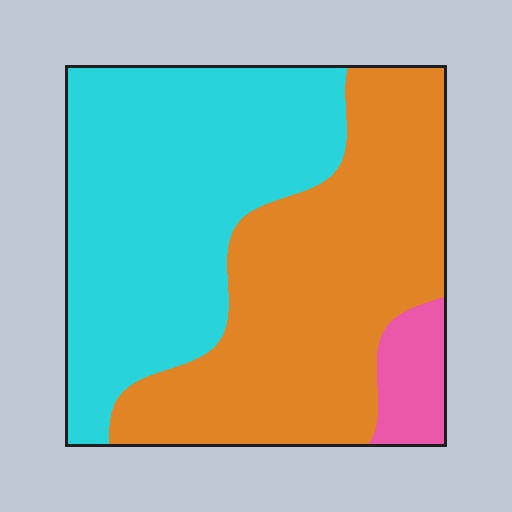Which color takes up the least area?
Pink, at roughly 5%.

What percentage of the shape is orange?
Orange covers roughly 45% of the shape.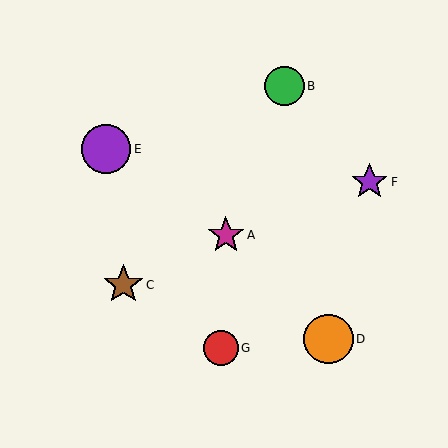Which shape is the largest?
The purple circle (labeled E) is the largest.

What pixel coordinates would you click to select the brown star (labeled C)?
Click at (123, 285) to select the brown star C.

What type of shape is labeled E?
Shape E is a purple circle.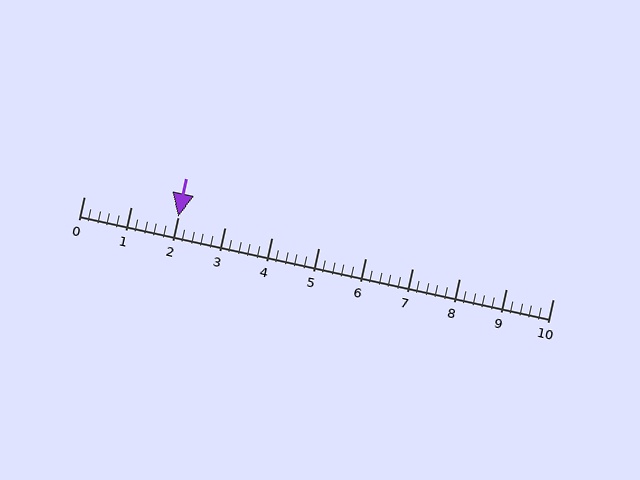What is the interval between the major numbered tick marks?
The major tick marks are spaced 1 units apart.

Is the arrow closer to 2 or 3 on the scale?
The arrow is closer to 2.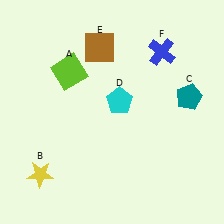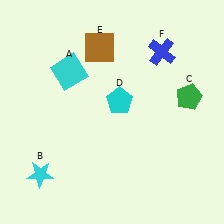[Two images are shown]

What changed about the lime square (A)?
In Image 1, A is lime. In Image 2, it changed to cyan.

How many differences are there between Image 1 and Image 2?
There are 3 differences between the two images.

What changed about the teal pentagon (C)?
In Image 1, C is teal. In Image 2, it changed to green.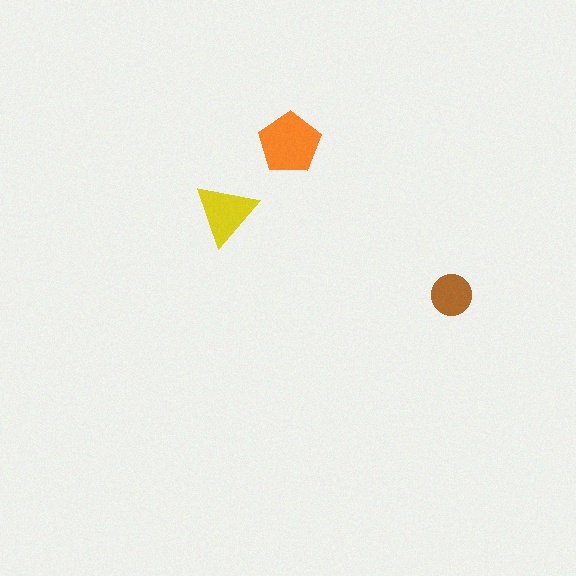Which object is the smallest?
The brown circle.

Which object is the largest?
The orange pentagon.